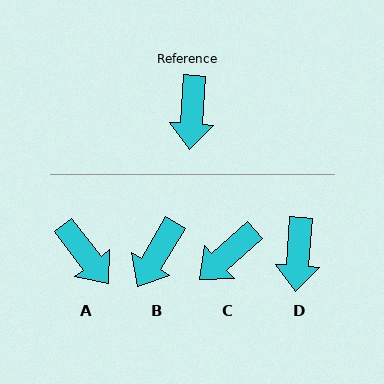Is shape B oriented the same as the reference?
No, it is off by about 27 degrees.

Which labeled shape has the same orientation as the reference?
D.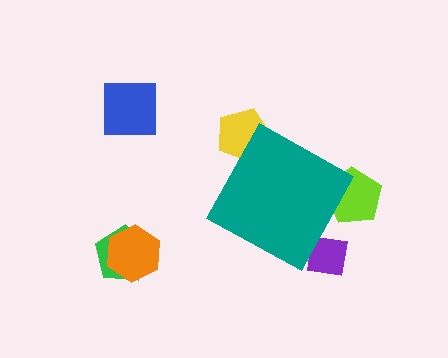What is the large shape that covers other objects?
A teal diamond.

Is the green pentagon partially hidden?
No, the green pentagon is fully visible.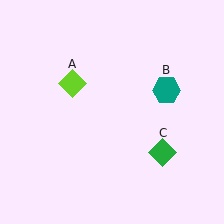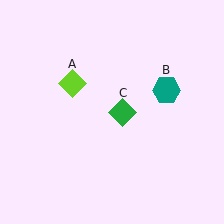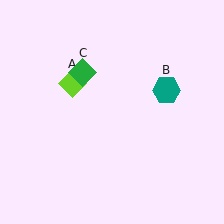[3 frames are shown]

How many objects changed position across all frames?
1 object changed position: green diamond (object C).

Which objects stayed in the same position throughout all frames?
Lime diamond (object A) and teal hexagon (object B) remained stationary.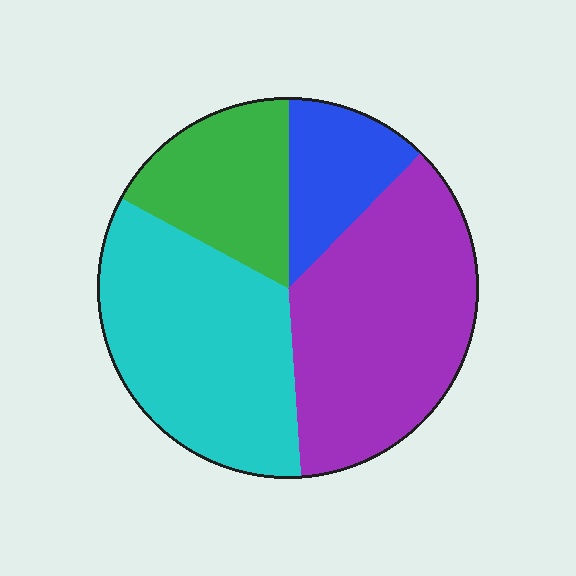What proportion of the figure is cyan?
Cyan covers 34% of the figure.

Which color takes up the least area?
Blue, at roughly 10%.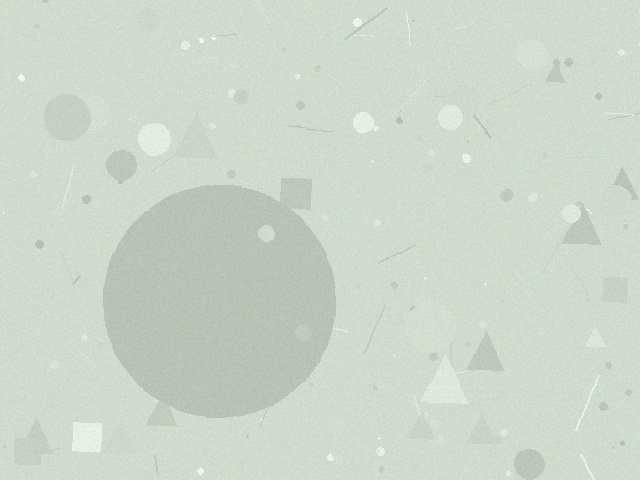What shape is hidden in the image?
A circle is hidden in the image.